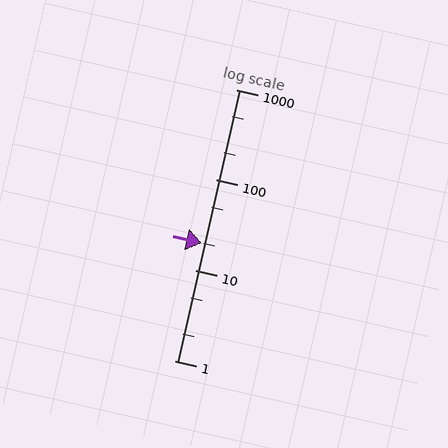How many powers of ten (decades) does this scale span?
The scale spans 3 decades, from 1 to 1000.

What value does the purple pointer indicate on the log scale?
The pointer indicates approximately 20.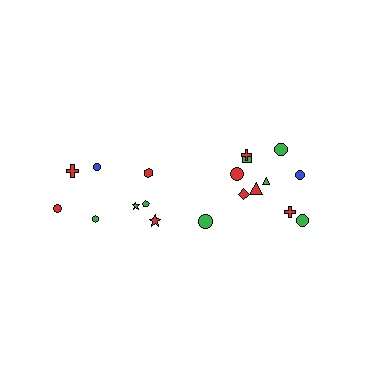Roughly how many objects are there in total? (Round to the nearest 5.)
Roughly 20 objects in total.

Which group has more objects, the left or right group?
The right group.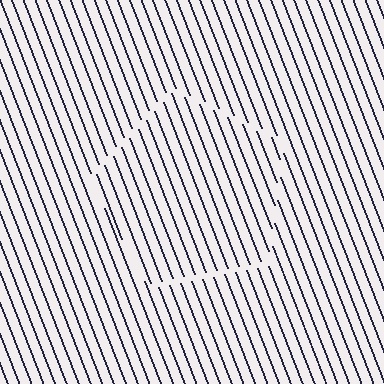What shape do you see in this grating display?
An illusory pentagon. The interior of the shape contains the same grating, shifted by half a period — the contour is defined by the phase discontinuity where line-ends from the inner and outer gratings abut.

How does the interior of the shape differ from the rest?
The interior of the shape contains the same grating, shifted by half a period — the contour is defined by the phase discontinuity where line-ends from the inner and outer gratings abut.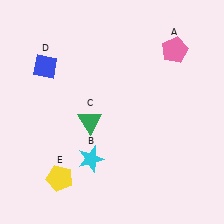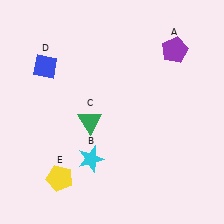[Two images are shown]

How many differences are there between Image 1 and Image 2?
There is 1 difference between the two images.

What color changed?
The pentagon (A) changed from pink in Image 1 to purple in Image 2.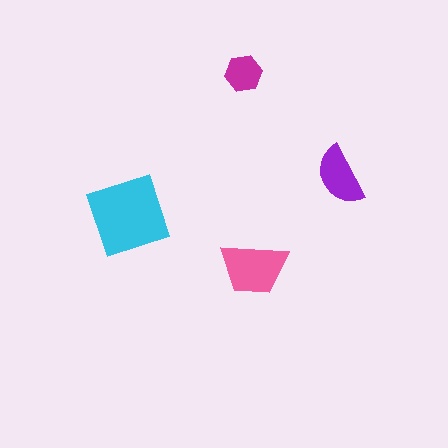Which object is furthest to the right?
The purple semicircle is rightmost.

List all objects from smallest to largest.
The magenta hexagon, the purple semicircle, the pink trapezoid, the cyan square.